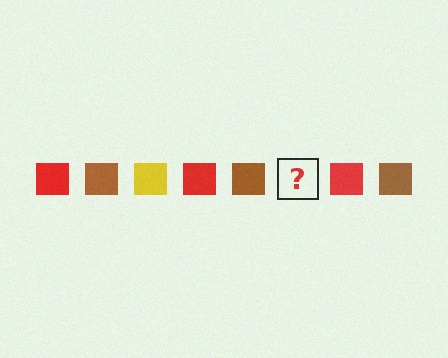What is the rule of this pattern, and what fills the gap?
The rule is that the pattern cycles through red, brown, yellow squares. The gap should be filled with a yellow square.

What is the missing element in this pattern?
The missing element is a yellow square.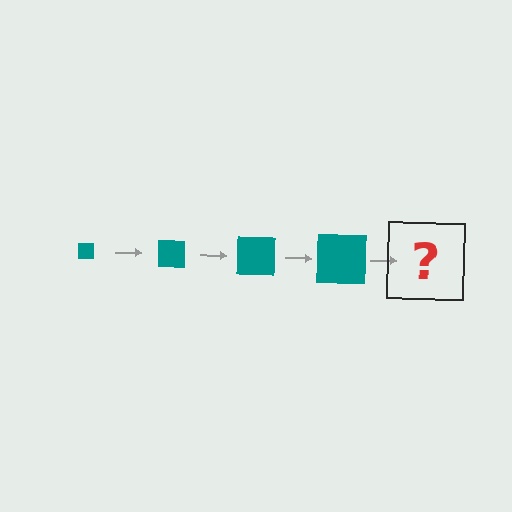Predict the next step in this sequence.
The next step is a teal square, larger than the previous one.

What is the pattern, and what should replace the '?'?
The pattern is that the square gets progressively larger each step. The '?' should be a teal square, larger than the previous one.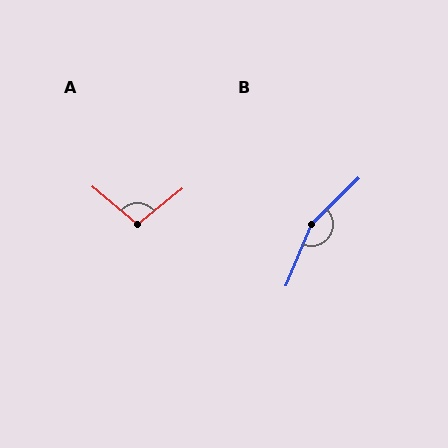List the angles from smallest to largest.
A (101°), B (157°).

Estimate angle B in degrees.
Approximately 157 degrees.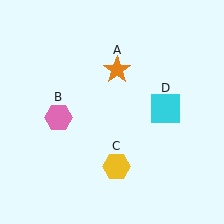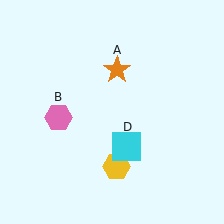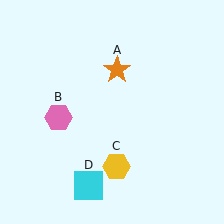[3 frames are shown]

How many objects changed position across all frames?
1 object changed position: cyan square (object D).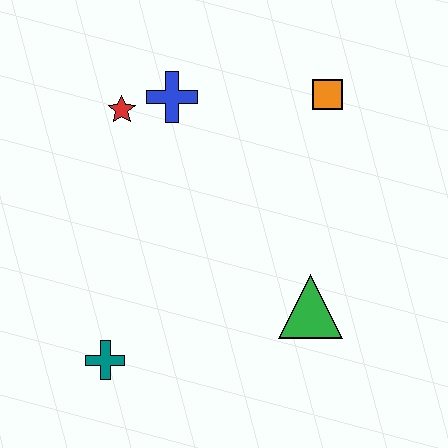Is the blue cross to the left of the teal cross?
No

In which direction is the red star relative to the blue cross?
The red star is to the left of the blue cross.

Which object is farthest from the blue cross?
The teal cross is farthest from the blue cross.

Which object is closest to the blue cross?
The red star is closest to the blue cross.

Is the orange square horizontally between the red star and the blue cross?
No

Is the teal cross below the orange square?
Yes